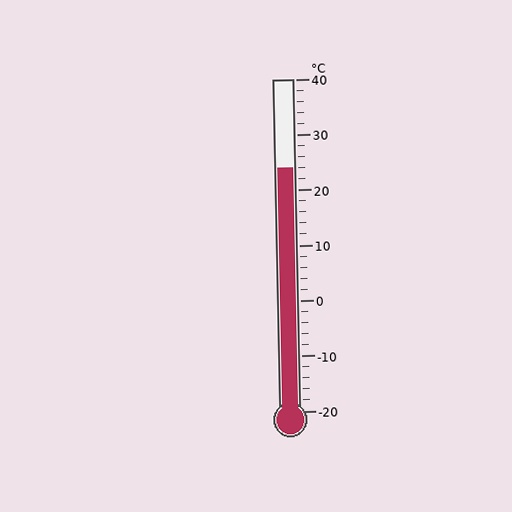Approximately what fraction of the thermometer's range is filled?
The thermometer is filled to approximately 75% of its range.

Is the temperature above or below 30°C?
The temperature is below 30°C.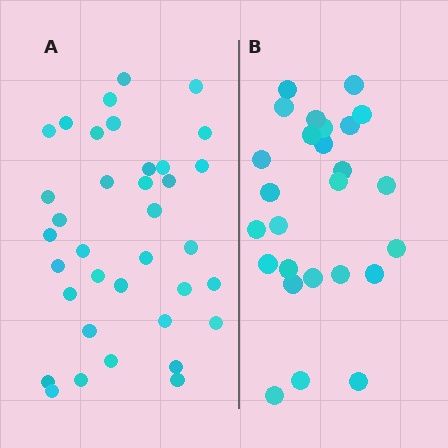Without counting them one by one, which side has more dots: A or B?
Region A (the left region) has more dots.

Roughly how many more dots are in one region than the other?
Region A has roughly 10 or so more dots than region B.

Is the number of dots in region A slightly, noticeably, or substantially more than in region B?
Region A has noticeably more, but not dramatically so. The ratio is roughly 1.4 to 1.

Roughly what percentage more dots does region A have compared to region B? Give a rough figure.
About 40% more.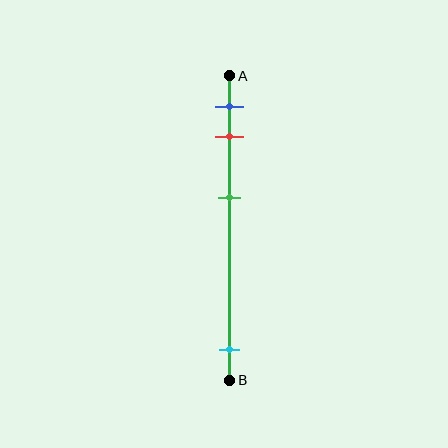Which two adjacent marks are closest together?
The blue and red marks are the closest adjacent pair.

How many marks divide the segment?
There are 4 marks dividing the segment.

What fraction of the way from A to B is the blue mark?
The blue mark is approximately 10% (0.1) of the way from A to B.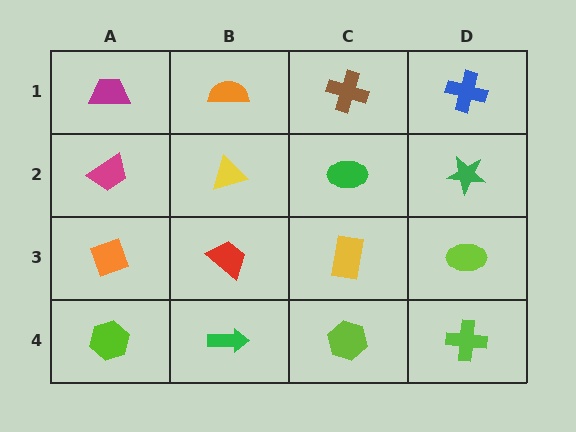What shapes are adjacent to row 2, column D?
A blue cross (row 1, column D), a lime ellipse (row 3, column D), a green ellipse (row 2, column C).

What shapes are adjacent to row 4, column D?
A lime ellipse (row 3, column D), a lime hexagon (row 4, column C).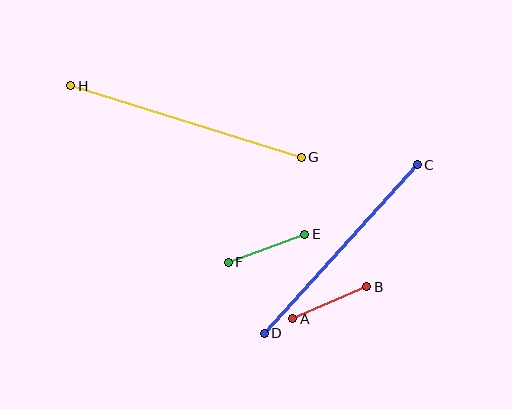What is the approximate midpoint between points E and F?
The midpoint is at approximately (266, 248) pixels.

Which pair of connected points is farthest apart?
Points G and H are farthest apart.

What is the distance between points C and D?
The distance is approximately 228 pixels.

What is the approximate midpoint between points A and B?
The midpoint is at approximately (330, 303) pixels.